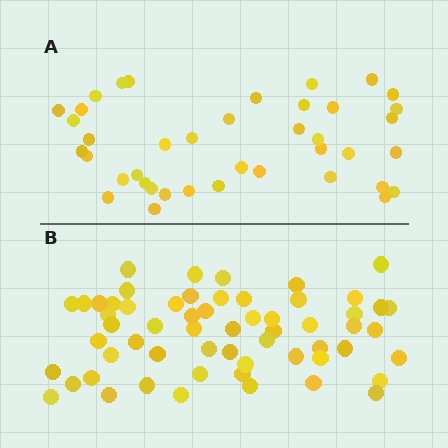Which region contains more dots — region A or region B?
Region B (the bottom region) has more dots.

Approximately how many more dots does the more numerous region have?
Region B has approximately 20 more dots than region A.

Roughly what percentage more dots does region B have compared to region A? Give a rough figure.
About 50% more.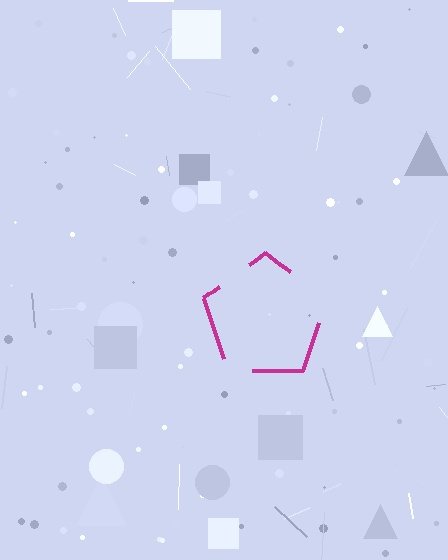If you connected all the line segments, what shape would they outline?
They would outline a pentagon.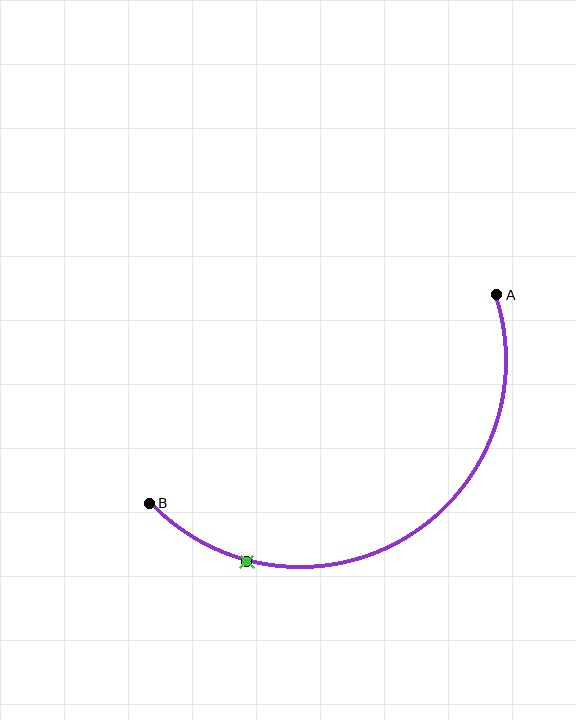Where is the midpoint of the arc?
The arc midpoint is the point on the curve farthest from the straight line joining A and B. It sits below that line.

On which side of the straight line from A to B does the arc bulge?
The arc bulges below the straight line connecting A and B.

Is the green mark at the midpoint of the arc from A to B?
No. The green mark lies on the arc but is closer to endpoint B. The arc midpoint would be at the point on the curve equidistant along the arc from both A and B.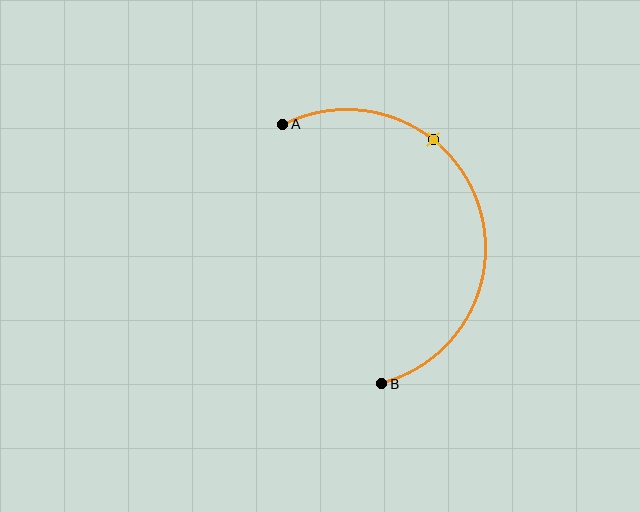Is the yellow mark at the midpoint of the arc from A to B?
No. The yellow mark lies on the arc but is closer to endpoint A. The arc midpoint would be at the point on the curve equidistant along the arc from both A and B.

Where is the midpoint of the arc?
The arc midpoint is the point on the curve farthest from the straight line joining A and B. It sits to the right of that line.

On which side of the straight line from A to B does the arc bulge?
The arc bulges to the right of the straight line connecting A and B.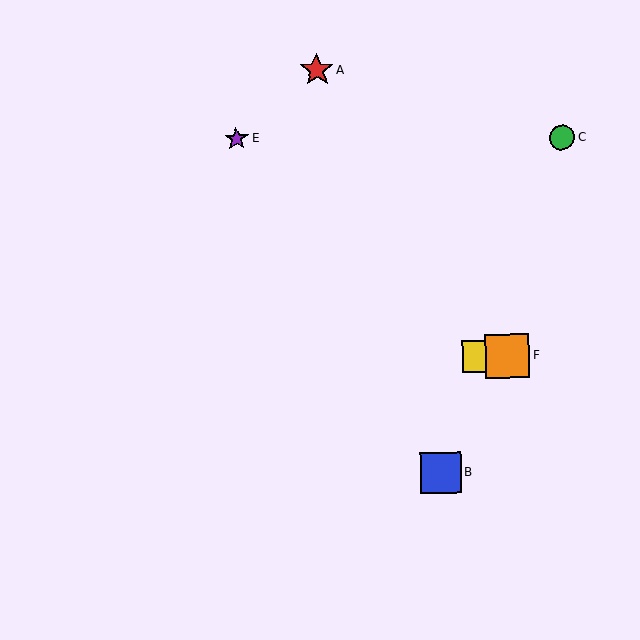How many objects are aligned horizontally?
2 objects (D, F) are aligned horizontally.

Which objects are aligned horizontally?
Objects D, F are aligned horizontally.